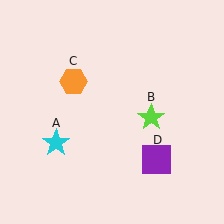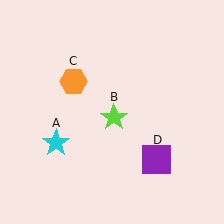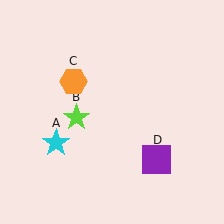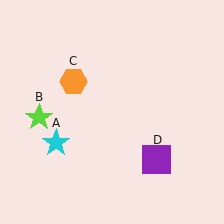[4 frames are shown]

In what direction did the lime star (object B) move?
The lime star (object B) moved left.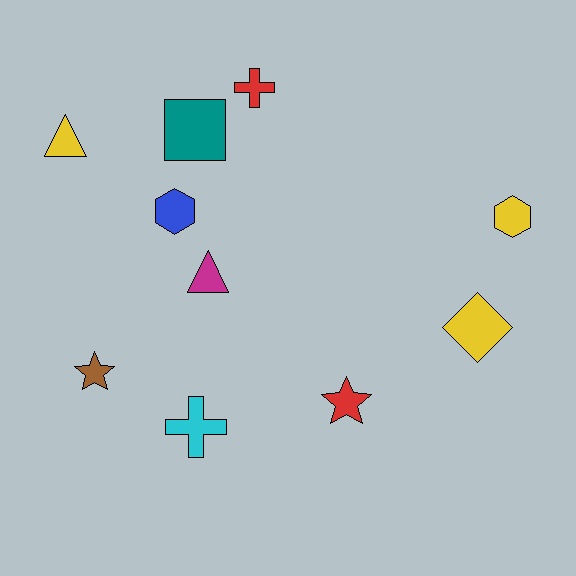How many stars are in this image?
There are 2 stars.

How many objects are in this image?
There are 10 objects.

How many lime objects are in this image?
There are no lime objects.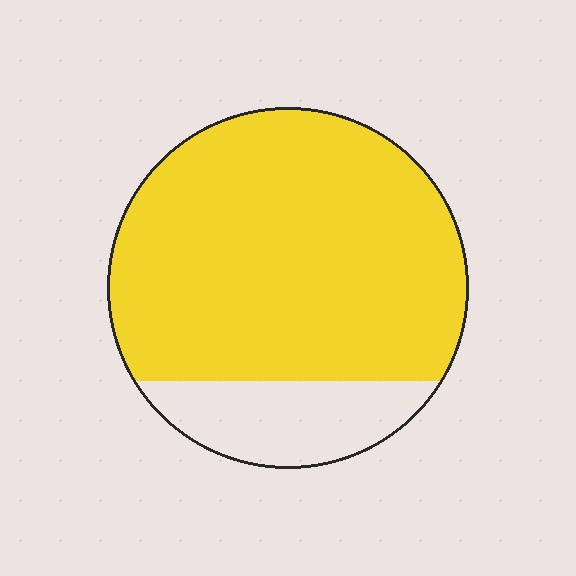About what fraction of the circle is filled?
About four fifths (4/5).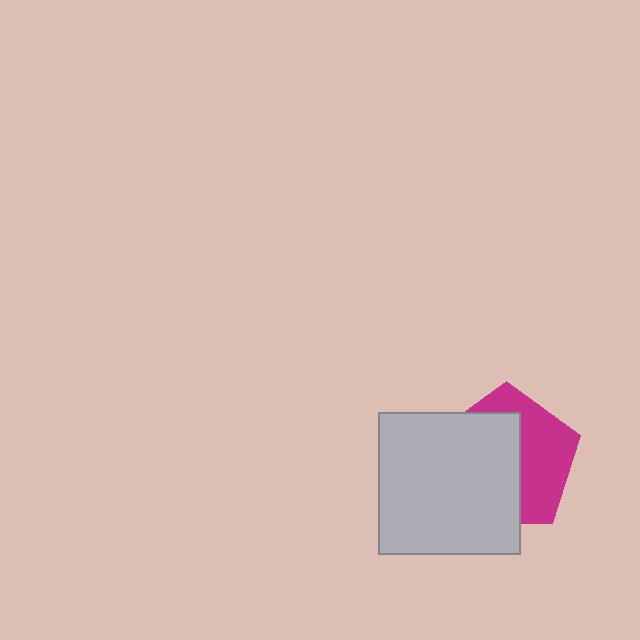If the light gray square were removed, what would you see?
You would see the complete magenta pentagon.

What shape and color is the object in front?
The object in front is a light gray square.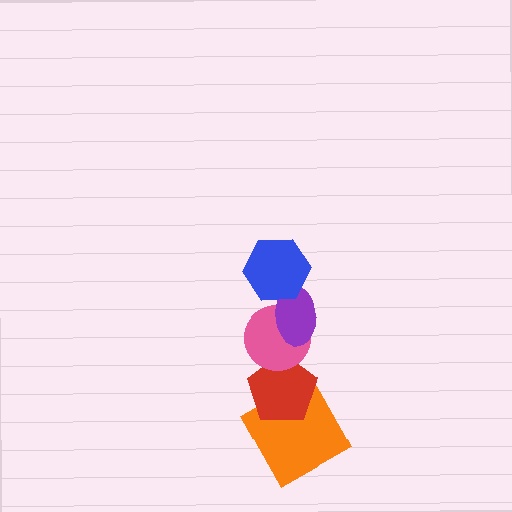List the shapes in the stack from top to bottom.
From top to bottom: the blue hexagon, the purple ellipse, the pink circle, the red pentagon, the orange square.